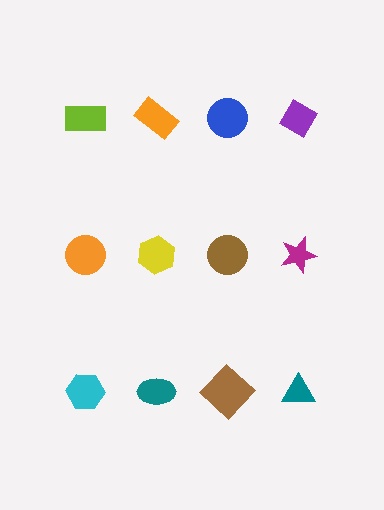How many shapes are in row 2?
4 shapes.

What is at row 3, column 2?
A teal ellipse.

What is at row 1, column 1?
A lime rectangle.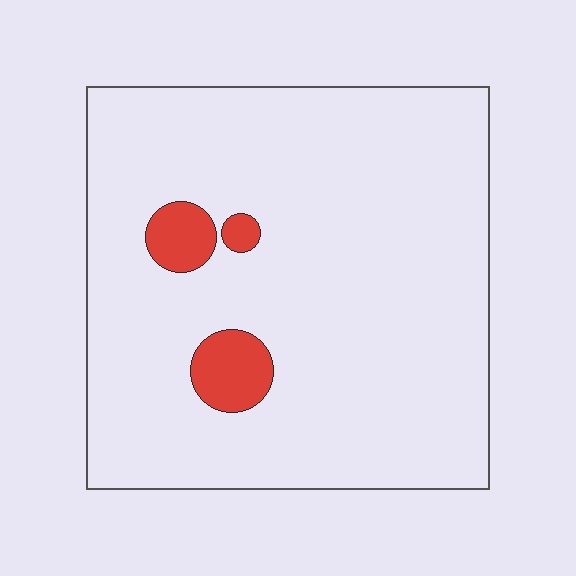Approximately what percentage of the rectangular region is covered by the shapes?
Approximately 5%.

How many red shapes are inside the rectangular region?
3.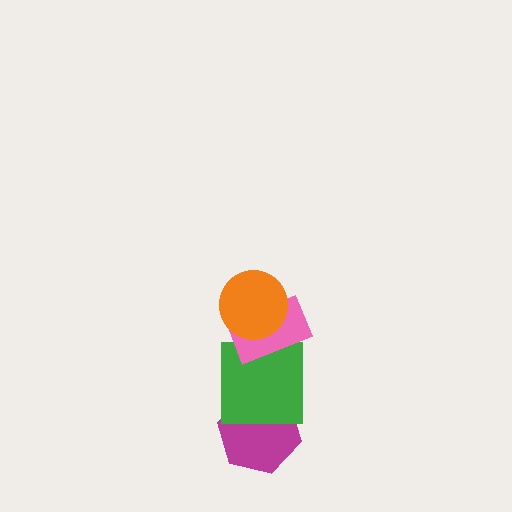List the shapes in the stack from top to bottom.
From top to bottom: the orange circle, the pink rectangle, the green square, the magenta hexagon.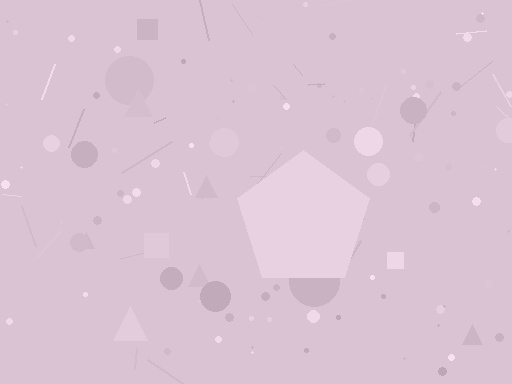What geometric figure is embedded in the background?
A pentagon is embedded in the background.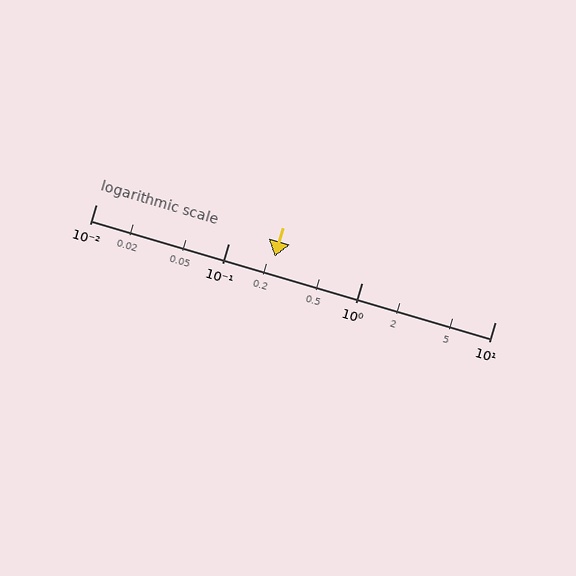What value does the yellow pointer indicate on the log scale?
The pointer indicates approximately 0.22.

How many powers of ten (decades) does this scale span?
The scale spans 3 decades, from 0.01 to 10.